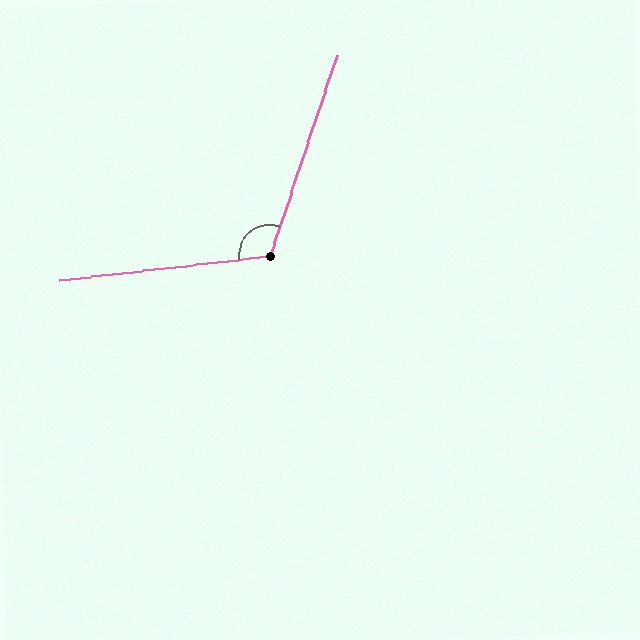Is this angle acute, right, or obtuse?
It is obtuse.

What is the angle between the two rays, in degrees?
Approximately 115 degrees.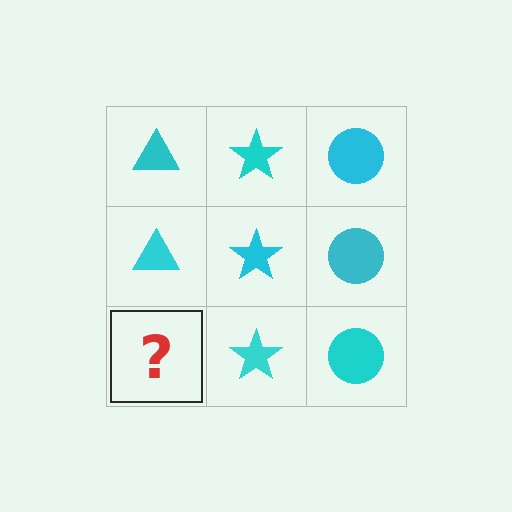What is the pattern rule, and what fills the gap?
The rule is that each column has a consistent shape. The gap should be filled with a cyan triangle.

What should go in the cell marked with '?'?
The missing cell should contain a cyan triangle.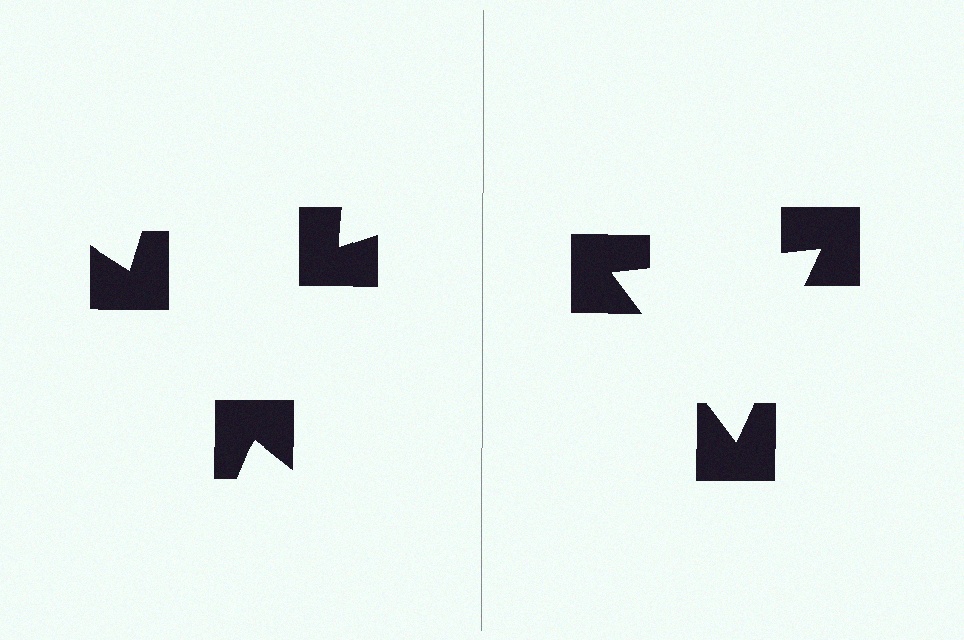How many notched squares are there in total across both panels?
6 — 3 on each side.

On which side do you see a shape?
An illusory triangle appears on the right side. On the left side the wedge cuts are rotated, so no coherent shape forms.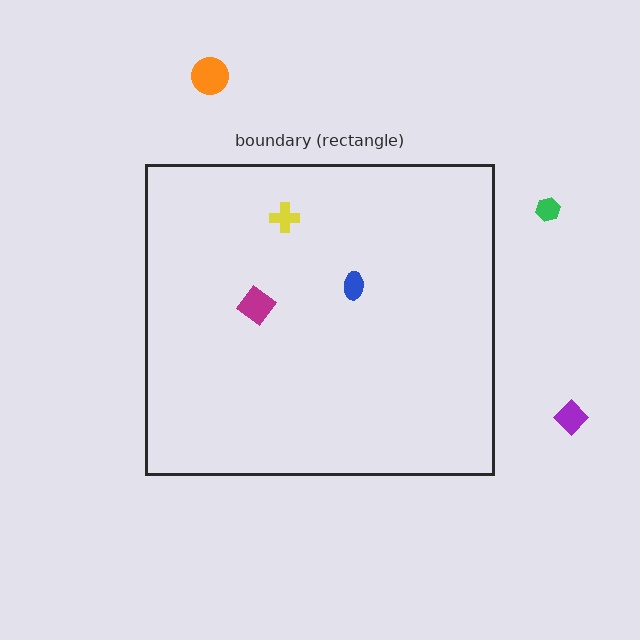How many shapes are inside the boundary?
3 inside, 3 outside.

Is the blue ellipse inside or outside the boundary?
Inside.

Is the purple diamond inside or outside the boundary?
Outside.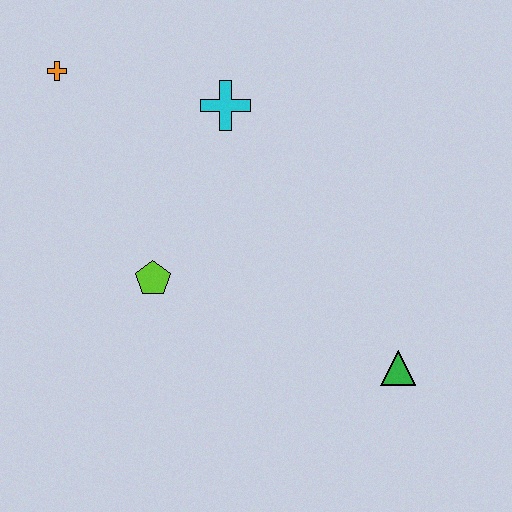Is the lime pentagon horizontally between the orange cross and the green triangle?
Yes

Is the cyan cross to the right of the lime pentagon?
Yes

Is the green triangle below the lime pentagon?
Yes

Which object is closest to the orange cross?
The cyan cross is closest to the orange cross.